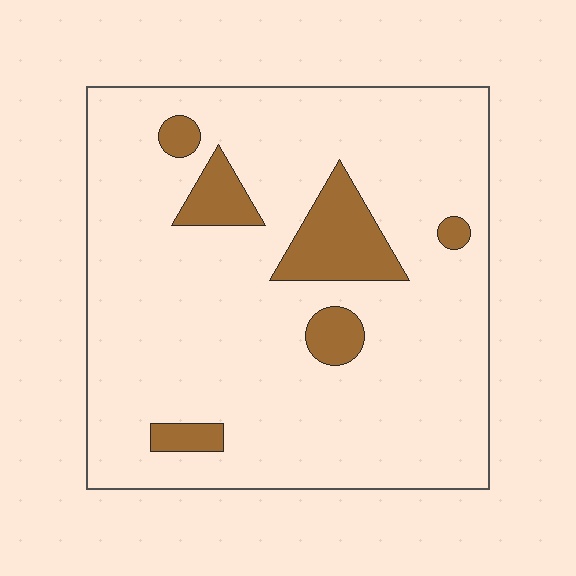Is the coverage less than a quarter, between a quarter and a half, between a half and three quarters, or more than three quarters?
Less than a quarter.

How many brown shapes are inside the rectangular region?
6.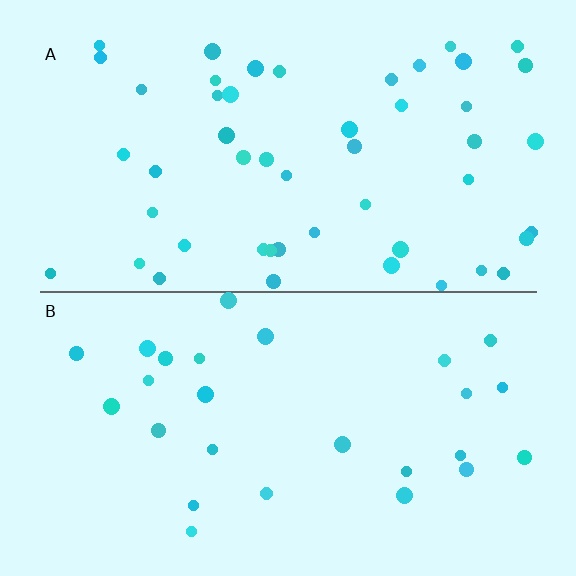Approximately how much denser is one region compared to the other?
Approximately 1.9× — region A over region B.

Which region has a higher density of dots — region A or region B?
A (the top).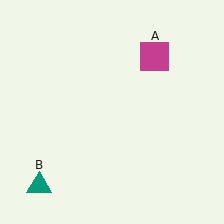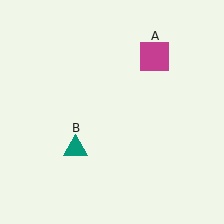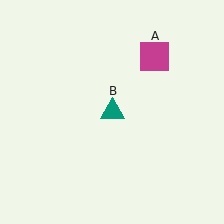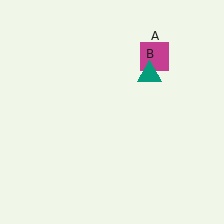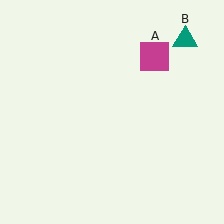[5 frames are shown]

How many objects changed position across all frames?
1 object changed position: teal triangle (object B).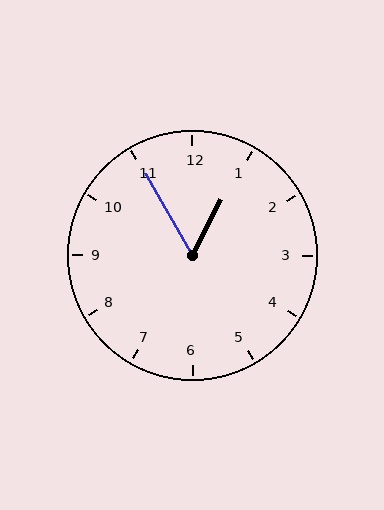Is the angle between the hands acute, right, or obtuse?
It is acute.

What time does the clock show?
12:55.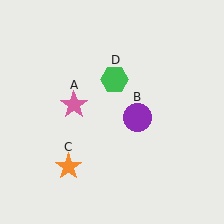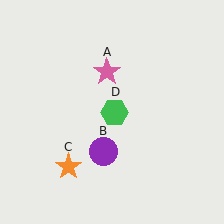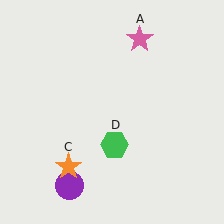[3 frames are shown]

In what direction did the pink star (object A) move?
The pink star (object A) moved up and to the right.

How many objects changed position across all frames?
3 objects changed position: pink star (object A), purple circle (object B), green hexagon (object D).